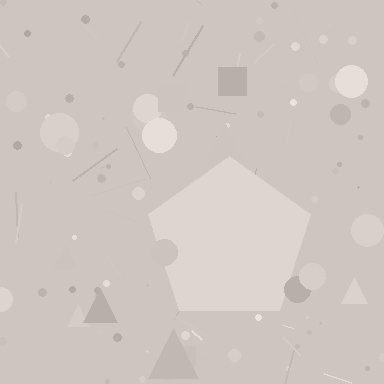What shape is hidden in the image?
A pentagon is hidden in the image.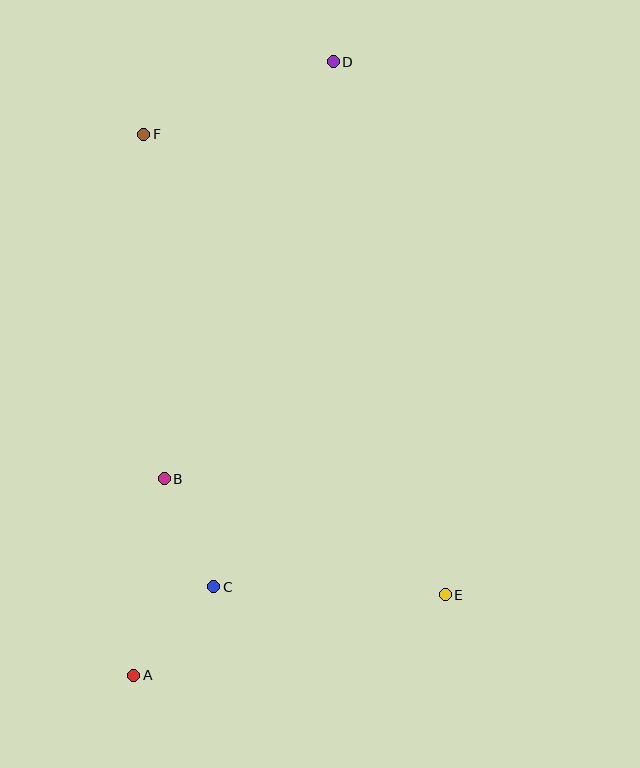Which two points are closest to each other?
Points B and C are closest to each other.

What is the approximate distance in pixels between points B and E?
The distance between B and E is approximately 304 pixels.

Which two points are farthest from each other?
Points A and D are farthest from each other.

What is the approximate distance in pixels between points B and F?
The distance between B and F is approximately 346 pixels.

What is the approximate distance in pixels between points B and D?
The distance between B and D is approximately 450 pixels.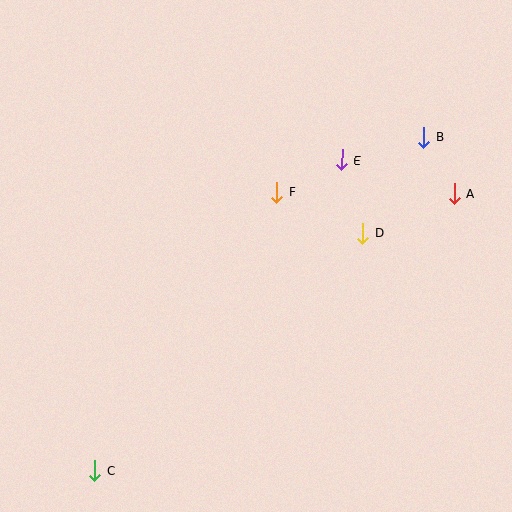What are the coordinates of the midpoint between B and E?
The midpoint between B and E is at (382, 149).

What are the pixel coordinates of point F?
Point F is at (277, 192).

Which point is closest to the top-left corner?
Point F is closest to the top-left corner.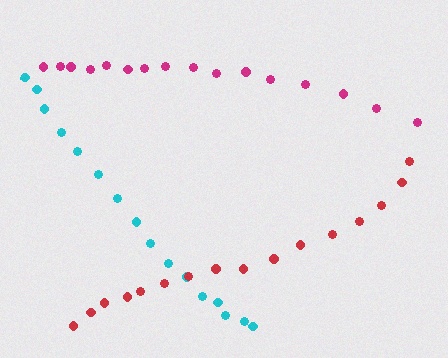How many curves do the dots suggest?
There are 3 distinct paths.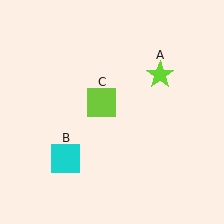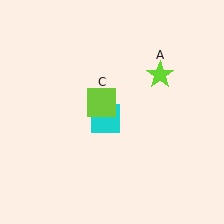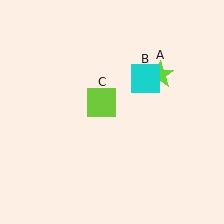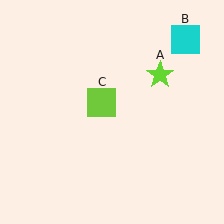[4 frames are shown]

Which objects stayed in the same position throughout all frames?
Lime star (object A) and lime square (object C) remained stationary.